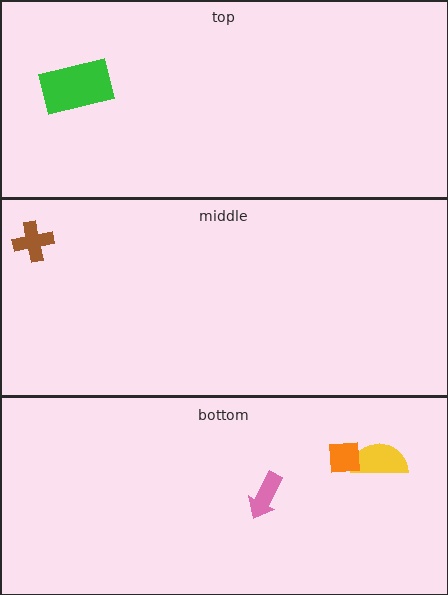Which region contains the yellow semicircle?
The bottom region.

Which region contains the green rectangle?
The top region.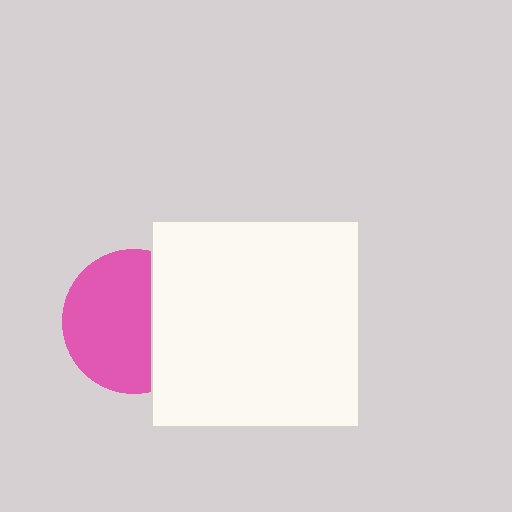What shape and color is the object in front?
The object in front is a white square.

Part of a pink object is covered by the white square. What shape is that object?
It is a circle.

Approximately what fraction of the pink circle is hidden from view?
Roughly 35% of the pink circle is hidden behind the white square.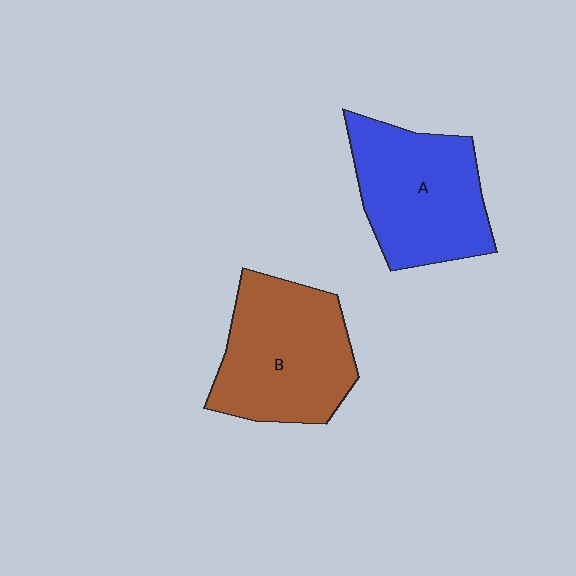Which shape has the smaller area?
Shape A (blue).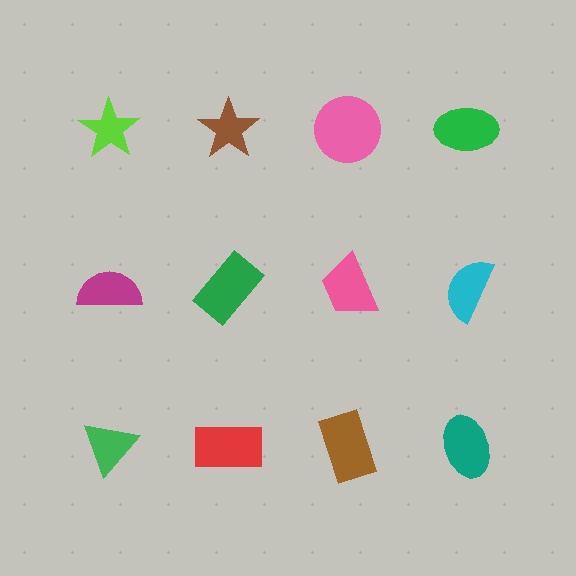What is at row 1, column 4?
A green ellipse.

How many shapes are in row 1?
4 shapes.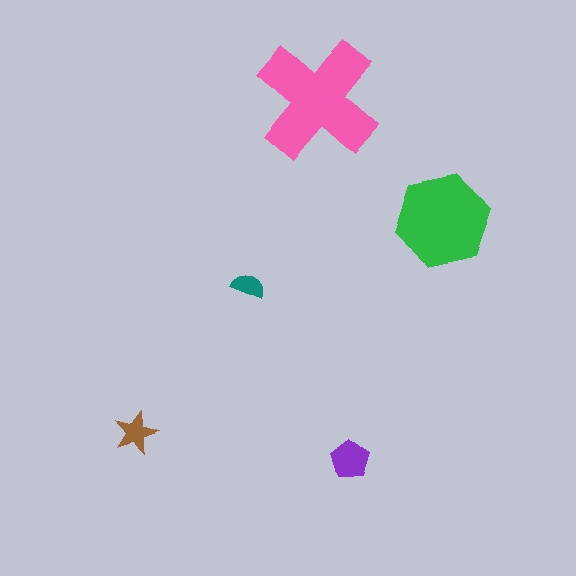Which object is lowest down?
The purple pentagon is bottommost.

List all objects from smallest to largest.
The teal semicircle, the brown star, the purple pentagon, the green hexagon, the pink cross.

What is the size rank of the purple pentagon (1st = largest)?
3rd.